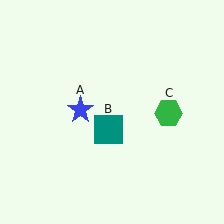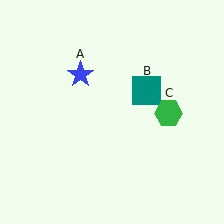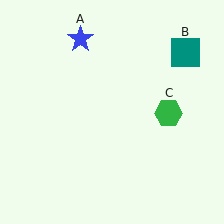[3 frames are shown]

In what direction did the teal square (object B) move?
The teal square (object B) moved up and to the right.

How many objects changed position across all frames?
2 objects changed position: blue star (object A), teal square (object B).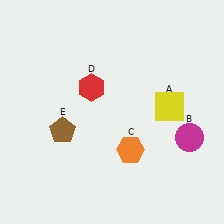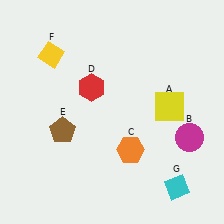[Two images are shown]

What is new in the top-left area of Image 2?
A yellow diamond (F) was added in the top-left area of Image 2.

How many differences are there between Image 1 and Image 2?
There are 2 differences between the two images.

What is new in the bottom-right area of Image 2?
A cyan diamond (G) was added in the bottom-right area of Image 2.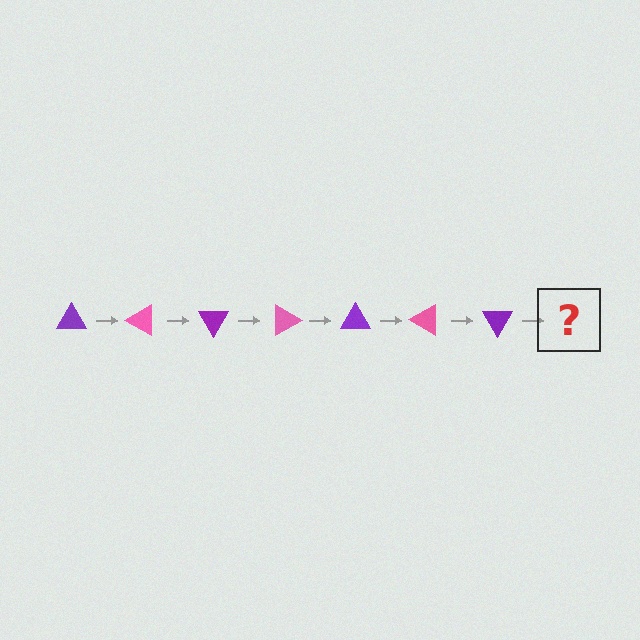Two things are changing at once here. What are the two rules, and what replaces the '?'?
The two rules are that it rotates 30 degrees each step and the color cycles through purple and pink. The '?' should be a pink triangle, rotated 210 degrees from the start.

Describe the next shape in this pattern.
It should be a pink triangle, rotated 210 degrees from the start.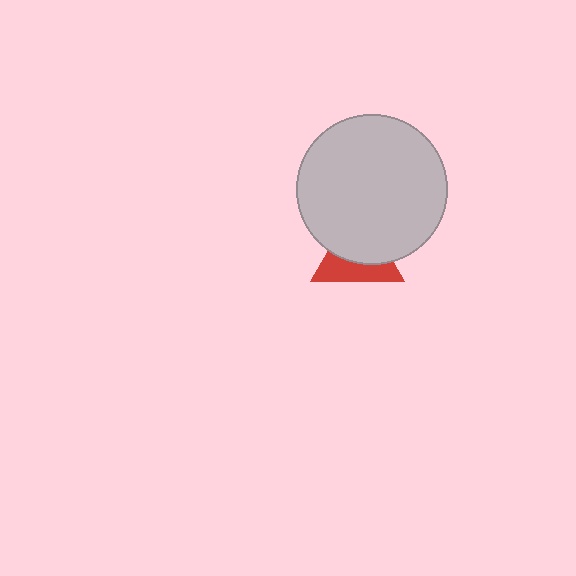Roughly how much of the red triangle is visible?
A small part of it is visible (roughly 43%).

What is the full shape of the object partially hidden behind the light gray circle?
The partially hidden object is a red triangle.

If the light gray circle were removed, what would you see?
You would see the complete red triangle.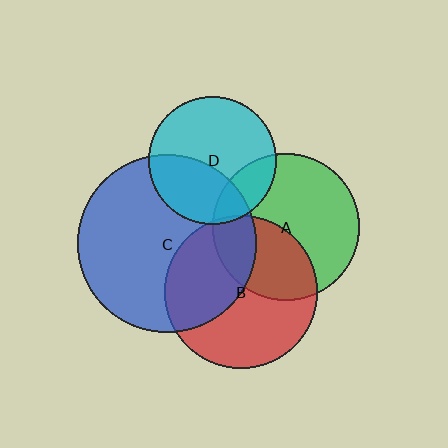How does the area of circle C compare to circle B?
Approximately 1.4 times.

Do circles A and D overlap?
Yes.